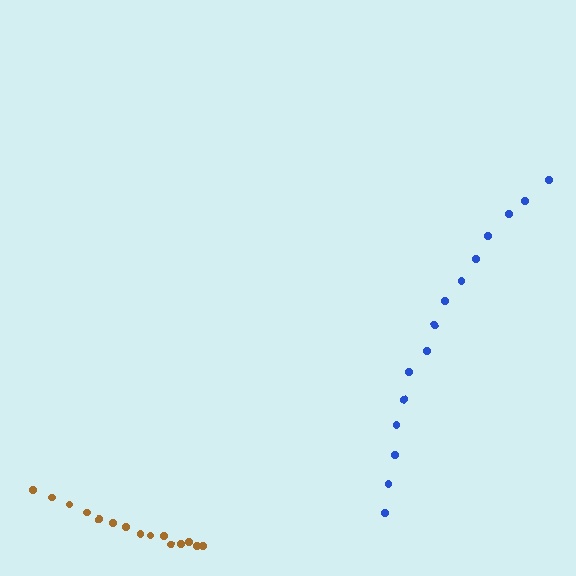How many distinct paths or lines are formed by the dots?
There are 2 distinct paths.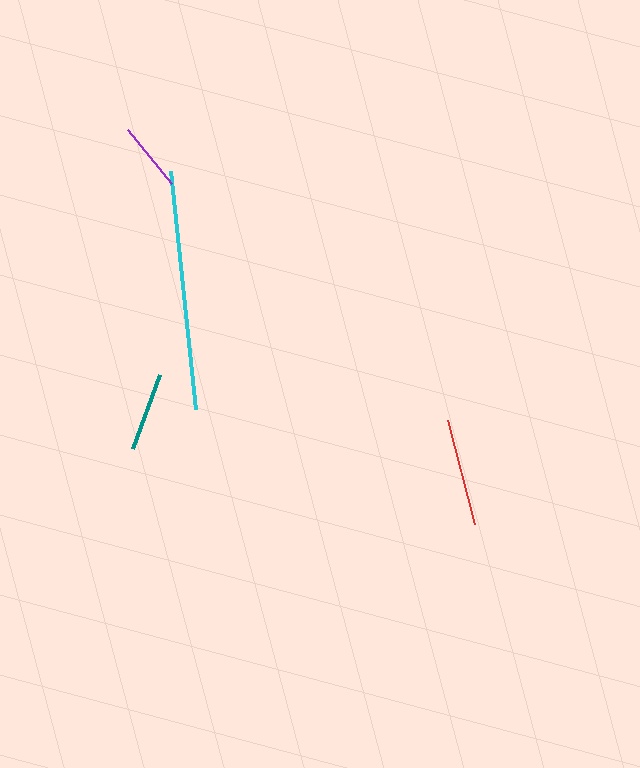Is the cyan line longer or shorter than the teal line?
The cyan line is longer than the teal line.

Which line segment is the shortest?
The purple line is the shortest at approximately 69 pixels.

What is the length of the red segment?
The red segment is approximately 107 pixels long.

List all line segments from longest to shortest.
From longest to shortest: cyan, red, teal, purple.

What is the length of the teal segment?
The teal segment is approximately 79 pixels long.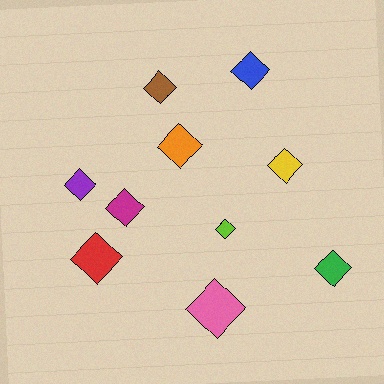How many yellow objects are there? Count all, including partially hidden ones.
There is 1 yellow object.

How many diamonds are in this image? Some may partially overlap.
There are 10 diamonds.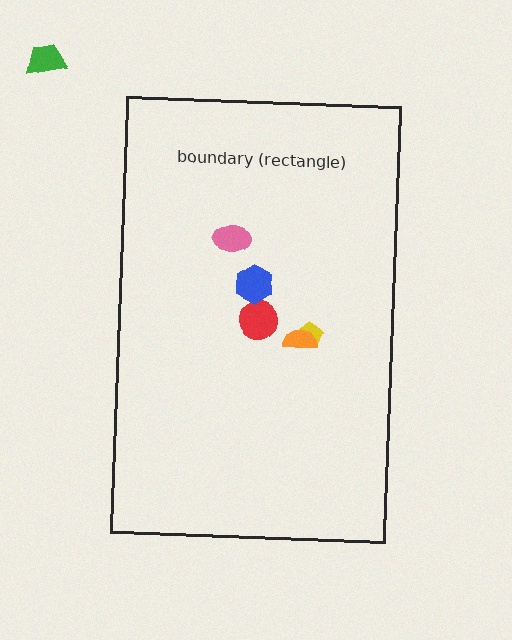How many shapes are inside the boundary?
5 inside, 1 outside.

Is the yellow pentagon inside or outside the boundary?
Inside.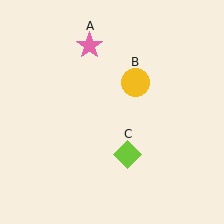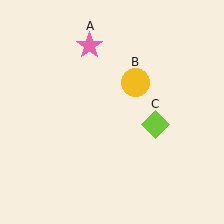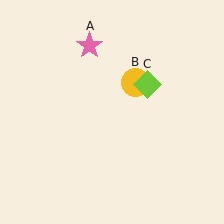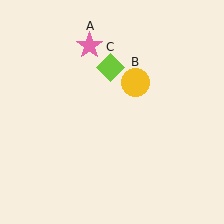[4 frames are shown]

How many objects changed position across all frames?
1 object changed position: lime diamond (object C).